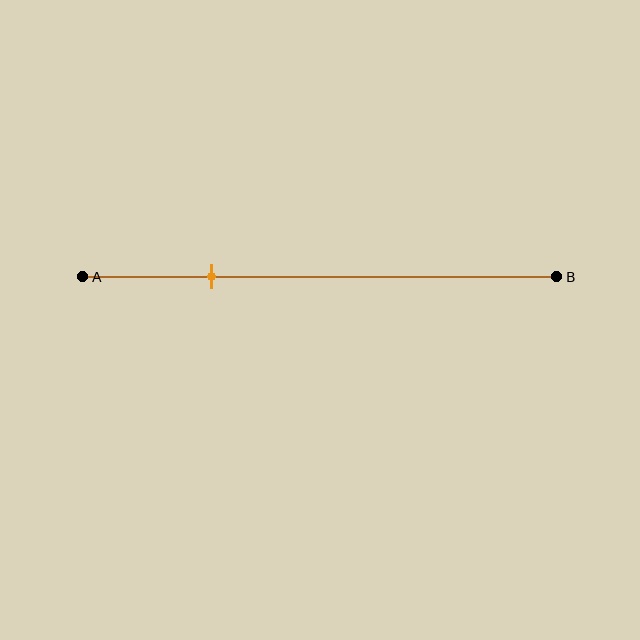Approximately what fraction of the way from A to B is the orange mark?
The orange mark is approximately 25% of the way from A to B.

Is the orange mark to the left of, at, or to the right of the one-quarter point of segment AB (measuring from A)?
The orange mark is approximately at the one-quarter point of segment AB.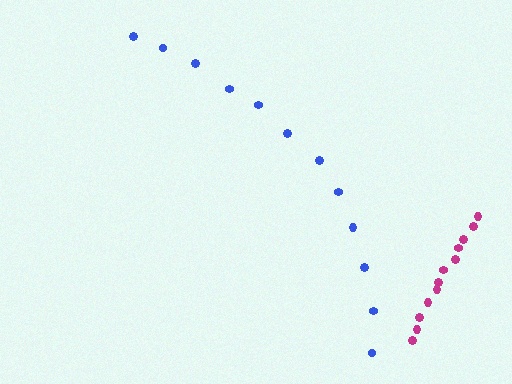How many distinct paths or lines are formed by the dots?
There are 2 distinct paths.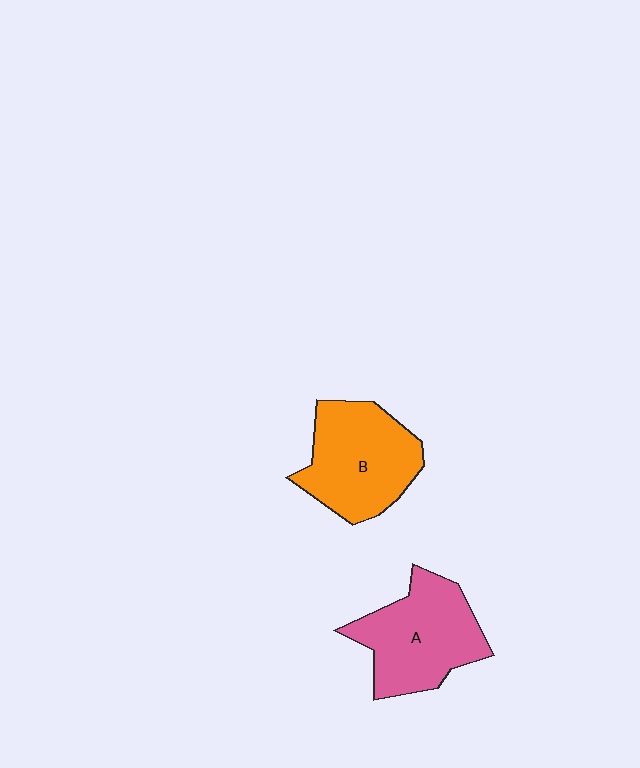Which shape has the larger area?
Shape B (orange).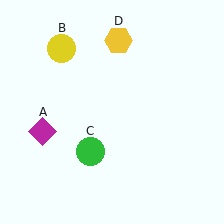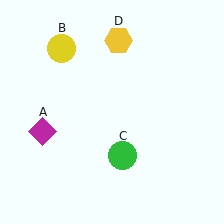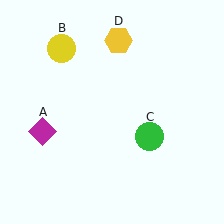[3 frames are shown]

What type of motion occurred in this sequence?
The green circle (object C) rotated counterclockwise around the center of the scene.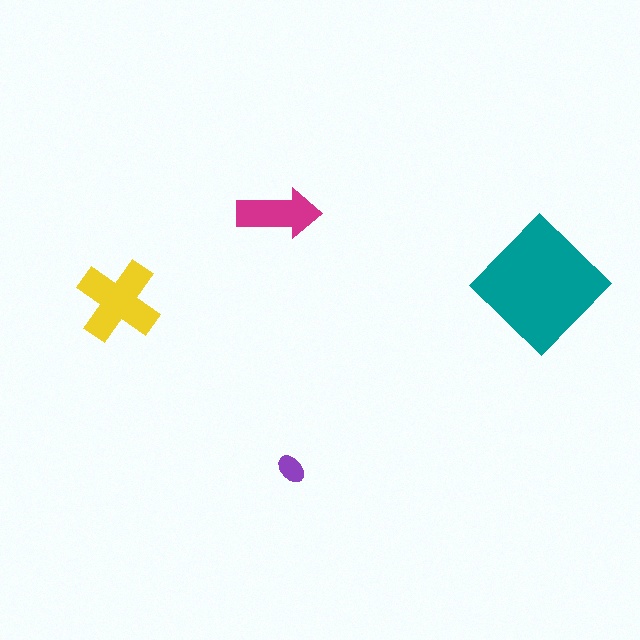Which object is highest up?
The magenta arrow is topmost.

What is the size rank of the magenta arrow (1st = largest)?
3rd.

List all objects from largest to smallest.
The teal diamond, the yellow cross, the magenta arrow, the purple ellipse.